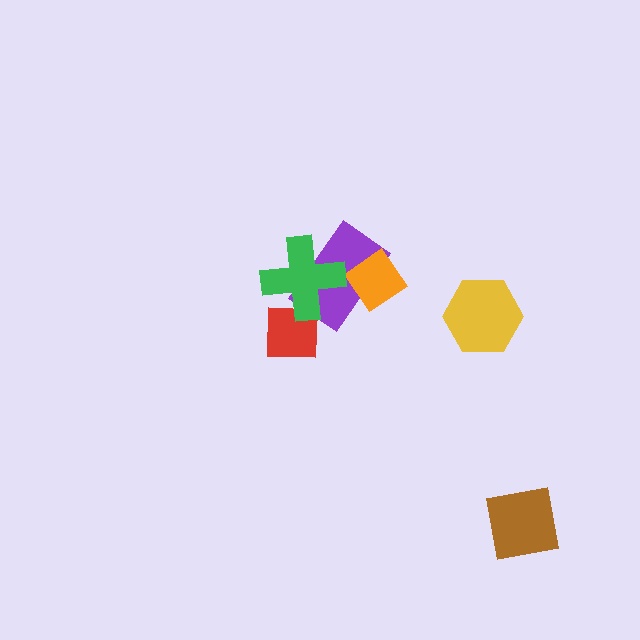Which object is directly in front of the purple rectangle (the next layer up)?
The orange diamond is directly in front of the purple rectangle.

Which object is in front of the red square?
The green cross is in front of the red square.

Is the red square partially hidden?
Yes, it is partially covered by another shape.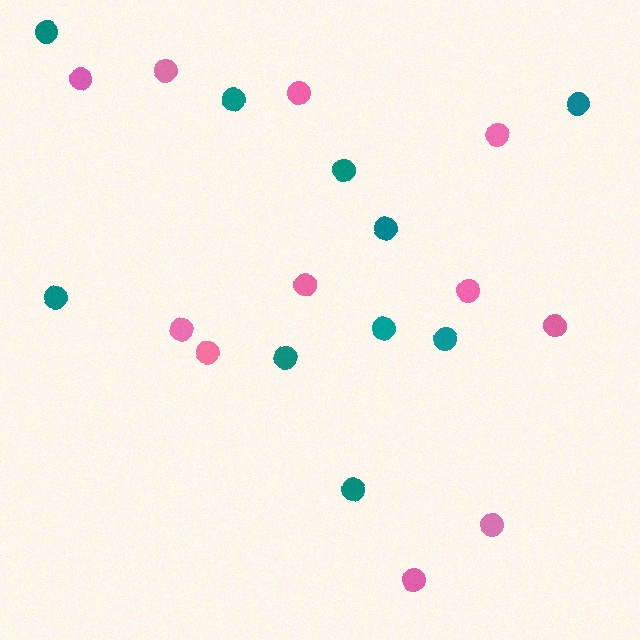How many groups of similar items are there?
There are 2 groups: one group of teal circles (10) and one group of pink circles (11).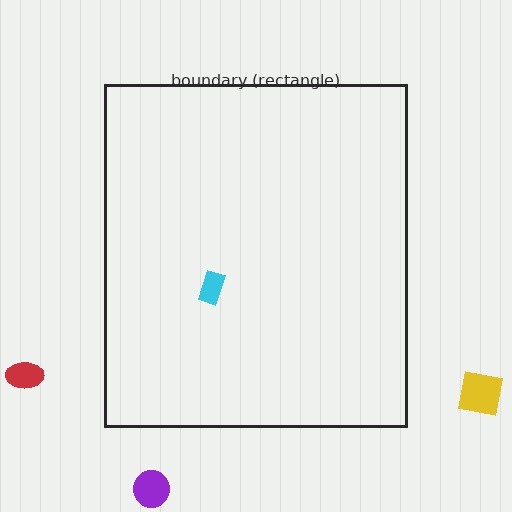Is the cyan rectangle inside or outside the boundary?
Inside.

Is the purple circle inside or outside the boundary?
Outside.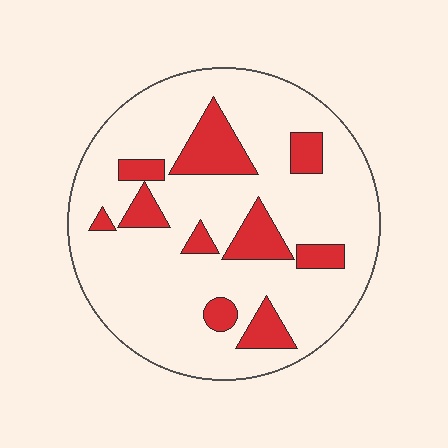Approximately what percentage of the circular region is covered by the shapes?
Approximately 20%.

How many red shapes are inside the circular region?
10.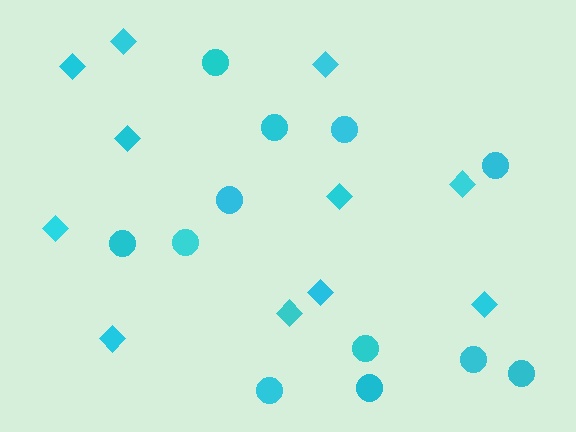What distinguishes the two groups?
There are 2 groups: one group of circles (12) and one group of diamonds (11).